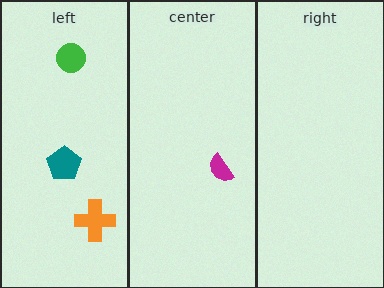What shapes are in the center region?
The magenta semicircle.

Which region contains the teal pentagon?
The left region.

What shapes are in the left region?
The green circle, the orange cross, the teal pentagon.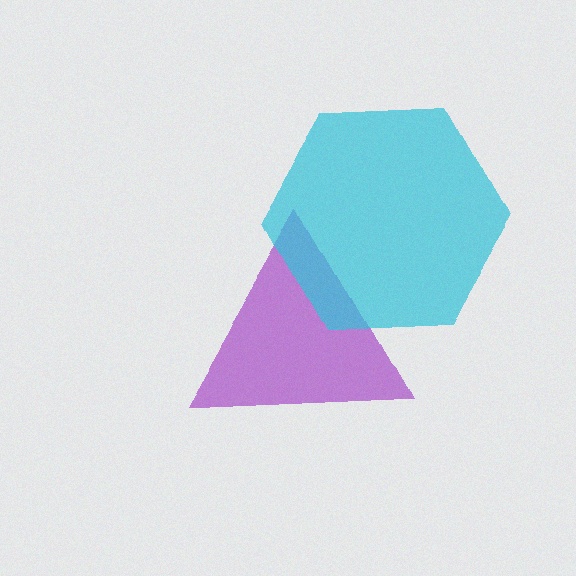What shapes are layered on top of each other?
The layered shapes are: a purple triangle, a cyan hexagon.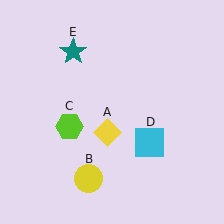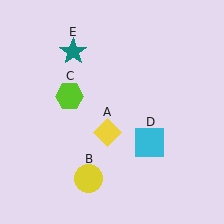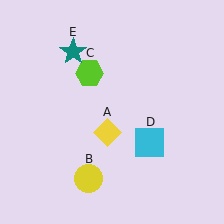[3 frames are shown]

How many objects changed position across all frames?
1 object changed position: lime hexagon (object C).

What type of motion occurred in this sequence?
The lime hexagon (object C) rotated clockwise around the center of the scene.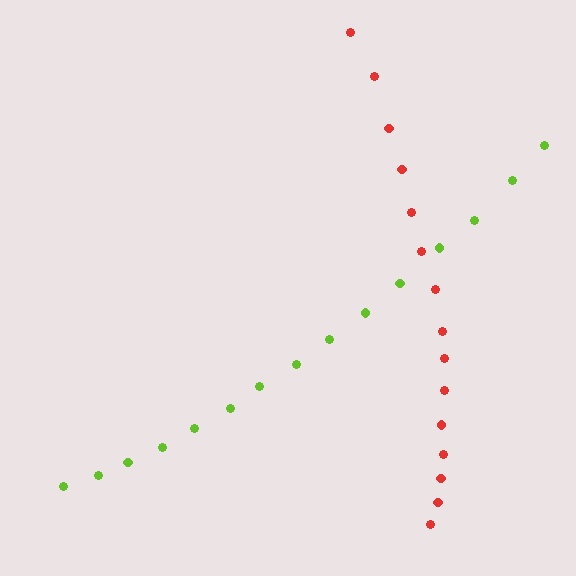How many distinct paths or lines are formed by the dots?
There are 2 distinct paths.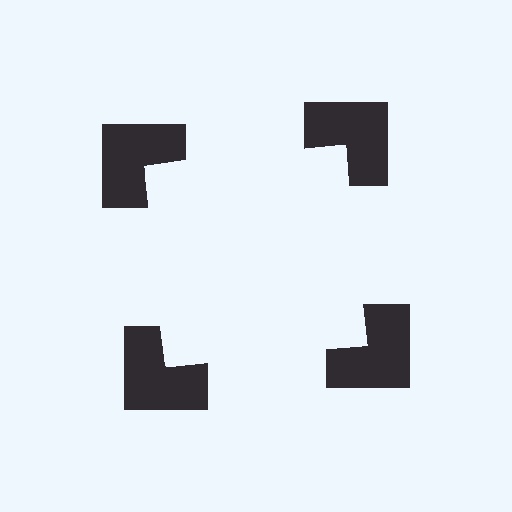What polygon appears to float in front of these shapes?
An illusory square — its edges are inferred from the aligned wedge cuts in the notched squares, not physically drawn.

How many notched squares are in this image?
There are 4 — one at each vertex of the illusory square.